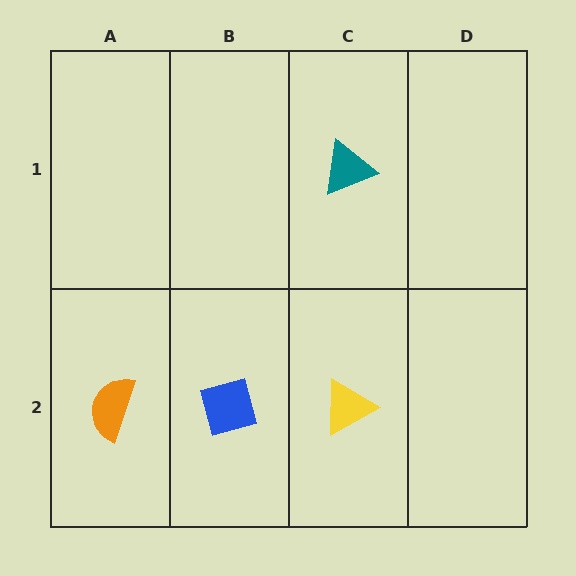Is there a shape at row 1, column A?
No, that cell is empty.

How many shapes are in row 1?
1 shape.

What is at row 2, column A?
An orange semicircle.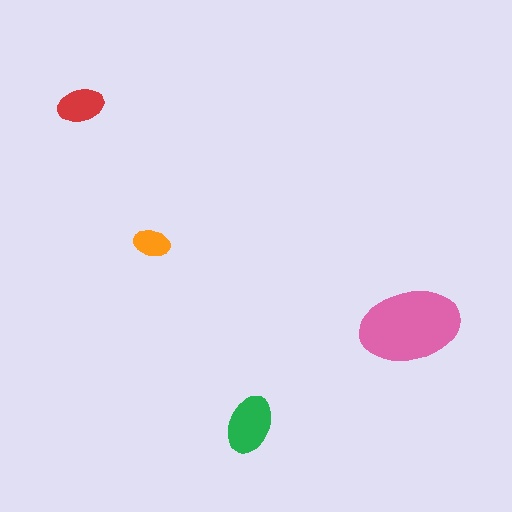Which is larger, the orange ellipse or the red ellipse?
The red one.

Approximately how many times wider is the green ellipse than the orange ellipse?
About 1.5 times wider.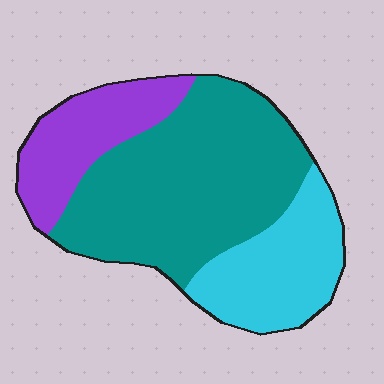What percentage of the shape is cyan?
Cyan covers around 25% of the shape.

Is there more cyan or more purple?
Cyan.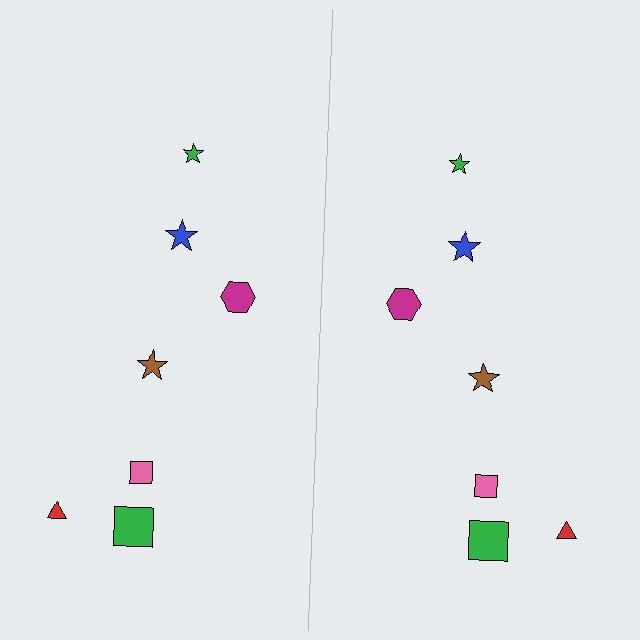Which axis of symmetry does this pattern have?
The pattern has a vertical axis of symmetry running through the center of the image.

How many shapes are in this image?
There are 14 shapes in this image.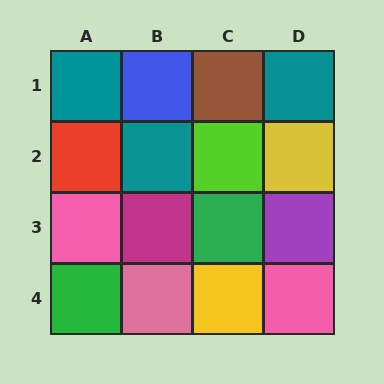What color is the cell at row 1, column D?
Teal.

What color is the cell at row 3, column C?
Green.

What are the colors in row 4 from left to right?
Green, pink, yellow, pink.